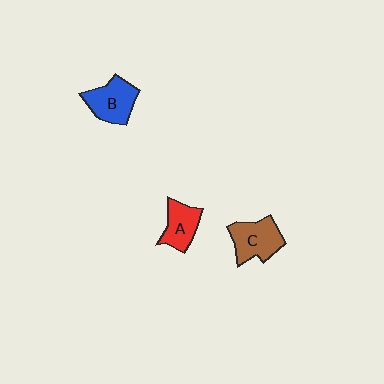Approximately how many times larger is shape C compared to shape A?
Approximately 1.3 times.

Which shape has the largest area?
Shape C (brown).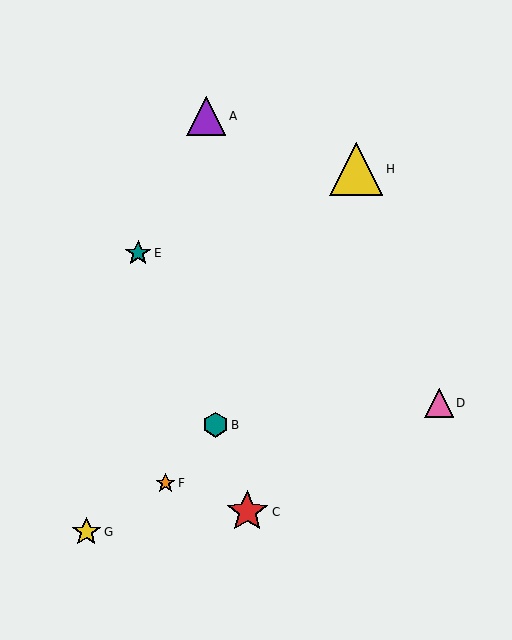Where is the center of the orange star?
The center of the orange star is at (166, 484).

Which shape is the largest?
The yellow triangle (labeled H) is the largest.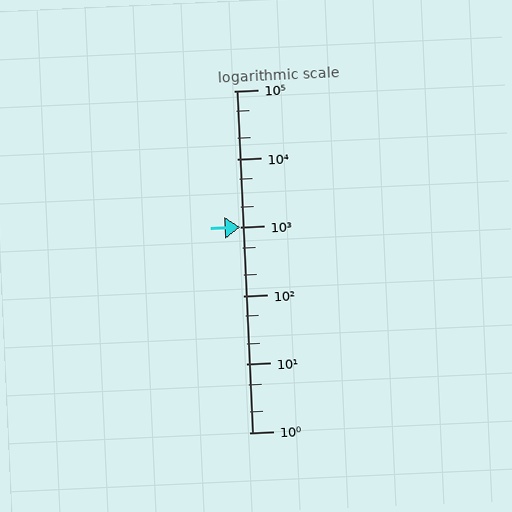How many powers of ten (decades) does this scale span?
The scale spans 5 decades, from 1 to 100000.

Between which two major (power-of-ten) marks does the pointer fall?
The pointer is between 1000 and 10000.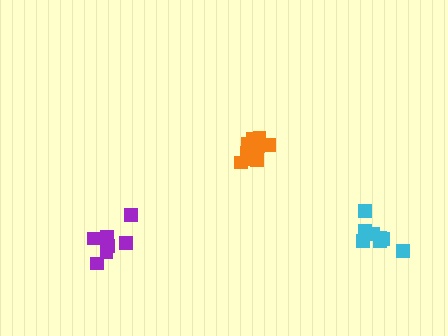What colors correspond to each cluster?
The clusters are colored: cyan, orange, purple.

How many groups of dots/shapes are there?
There are 3 groups.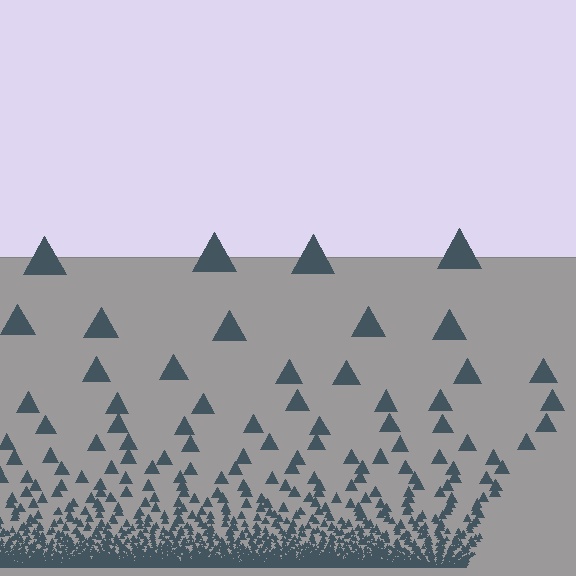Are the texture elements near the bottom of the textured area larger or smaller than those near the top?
Smaller. The gradient is inverted — elements near the bottom are smaller and denser.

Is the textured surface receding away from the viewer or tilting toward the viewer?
The surface appears to tilt toward the viewer. Texture elements get larger and sparser toward the top.